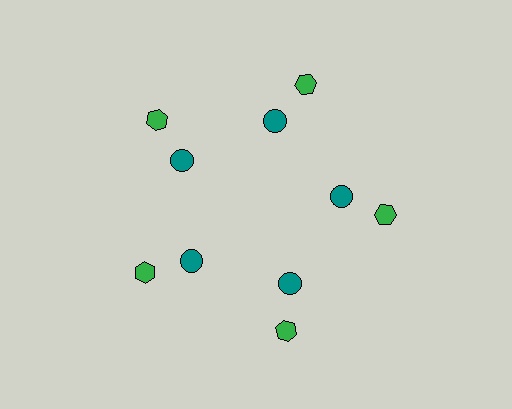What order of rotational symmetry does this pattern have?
This pattern has 5-fold rotational symmetry.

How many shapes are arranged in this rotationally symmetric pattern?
There are 10 shapes, arranged in 5 groups of 2.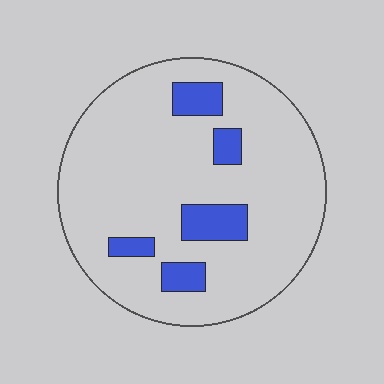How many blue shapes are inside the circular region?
5.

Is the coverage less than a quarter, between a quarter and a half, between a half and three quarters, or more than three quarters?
Less than a quarter.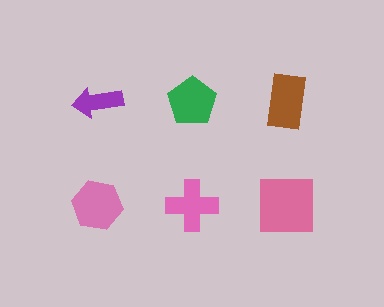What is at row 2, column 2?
A pink cross.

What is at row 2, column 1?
A pink hexagon.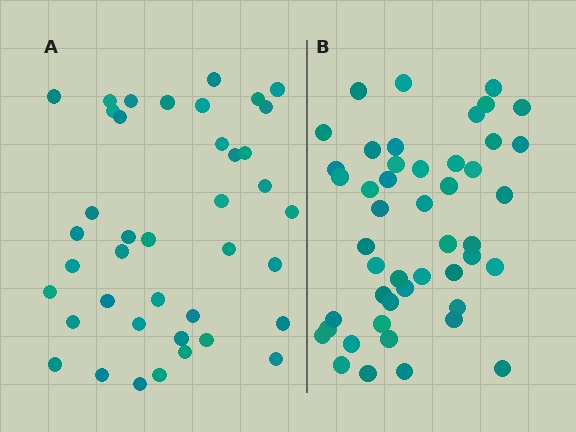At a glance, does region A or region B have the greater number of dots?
Region B (the right region) has more dots.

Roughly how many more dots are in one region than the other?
Region B has roughly 8 or so more dots than region A.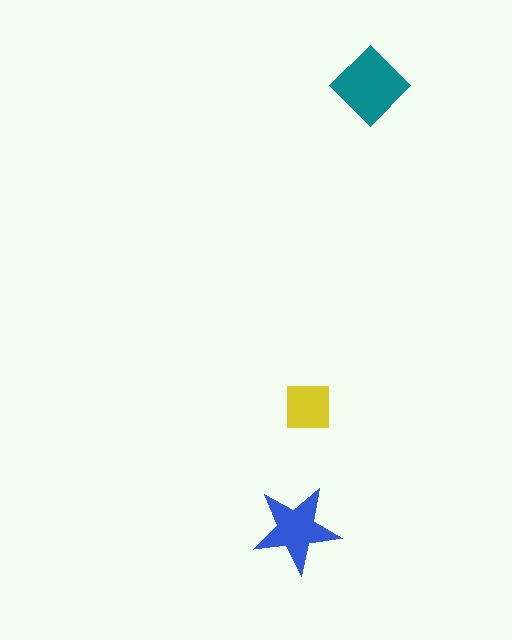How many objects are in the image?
There are 3 objects in the image.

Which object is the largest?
The teal diamond.